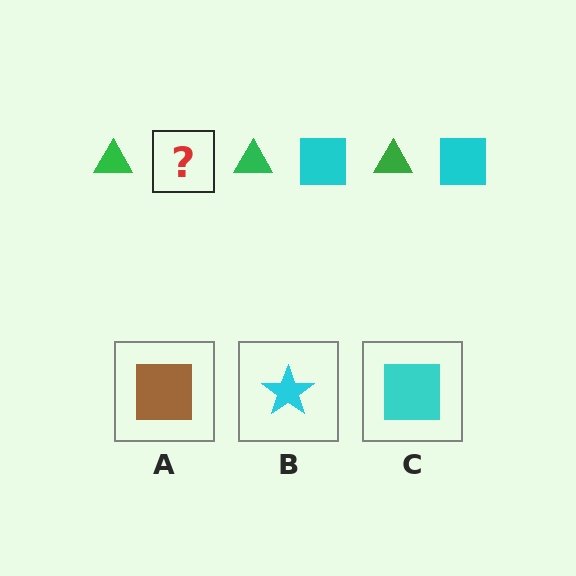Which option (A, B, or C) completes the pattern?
C.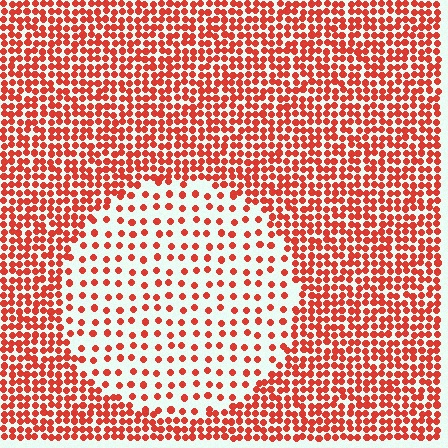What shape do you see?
I see a circle.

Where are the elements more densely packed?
The elements are more densely packed outside the circle boundary.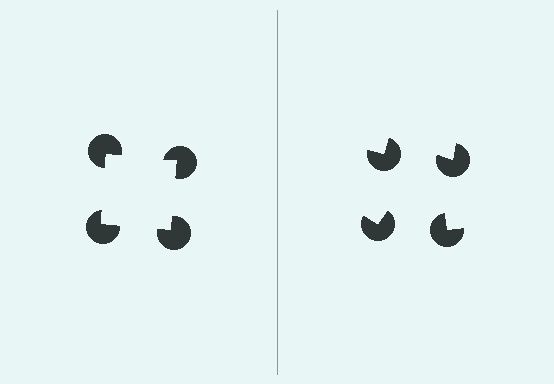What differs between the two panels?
The pac-man discs are positioned identically on both sides; only the wedge orientations differ. On the left they align to a square; on the right they are misaligned.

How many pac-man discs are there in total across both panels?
8 — 4 on each side.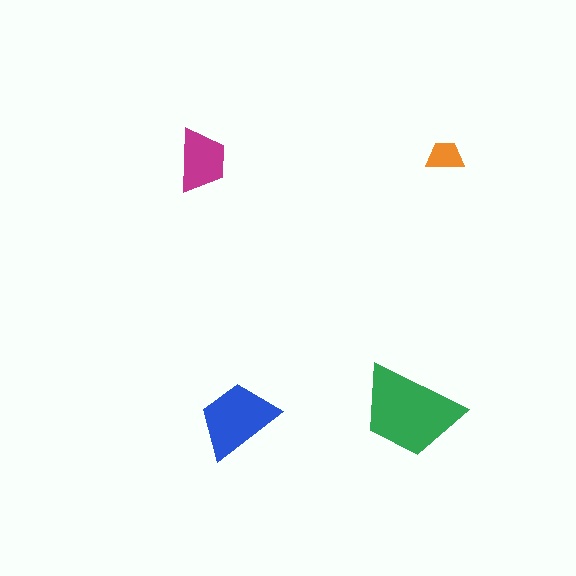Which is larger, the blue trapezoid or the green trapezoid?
The green one.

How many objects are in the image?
There are 4 objects in the image.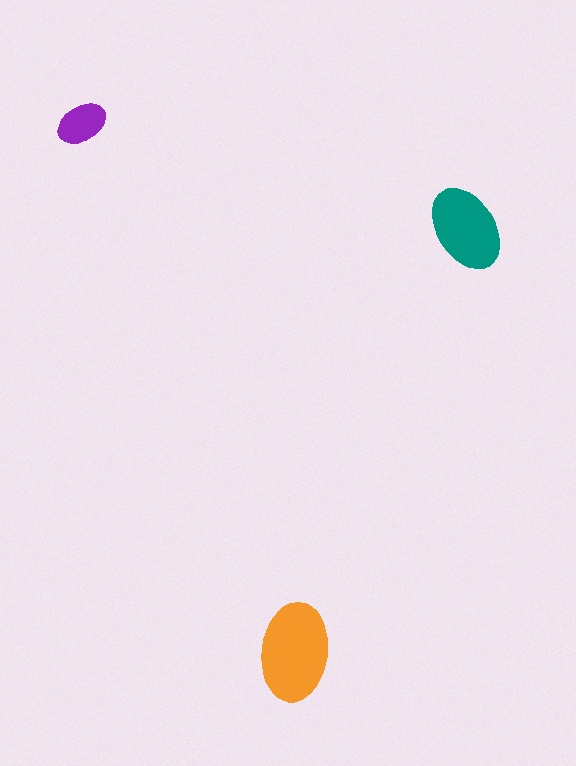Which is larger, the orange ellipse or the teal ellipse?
The orange one.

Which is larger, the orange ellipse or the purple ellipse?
The orange one.